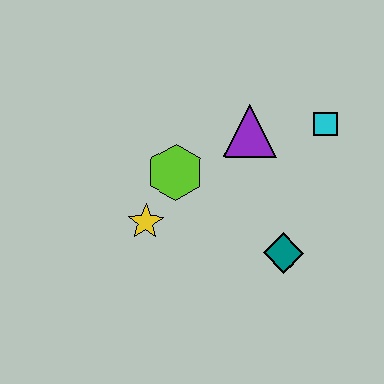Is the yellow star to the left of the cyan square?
Yes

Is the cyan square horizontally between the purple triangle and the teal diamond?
No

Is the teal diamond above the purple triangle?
No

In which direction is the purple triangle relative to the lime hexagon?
The purple triangle is to the right of the lime hexagon.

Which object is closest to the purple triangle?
The cyan square is closest to the purple triangle.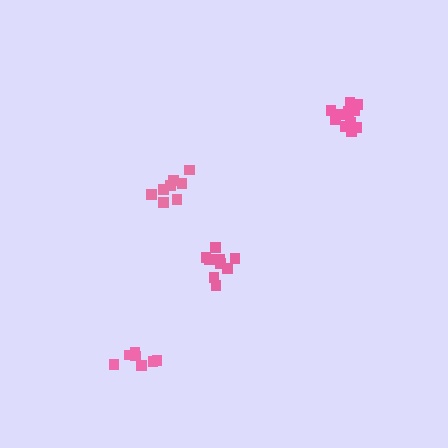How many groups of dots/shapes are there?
There are 4 groups.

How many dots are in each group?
Group 1: 7 dots, Group 2: 10 dots, Group 3: 11 dots, Group 4: 8 dots (36 total).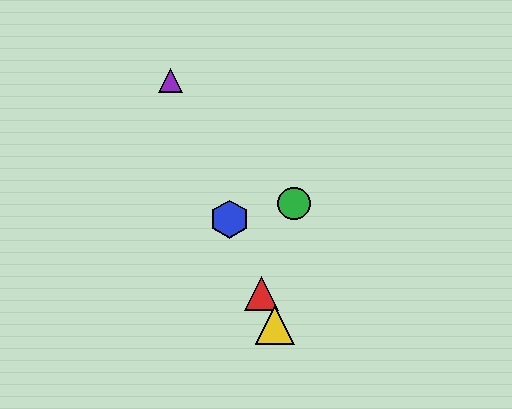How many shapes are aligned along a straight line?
4 shapes (the red triangle, the blue hexagon, the yellow triangle, the purple triangle) are aligned along a straight line.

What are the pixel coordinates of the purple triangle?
The purple triangle is at (170, 80).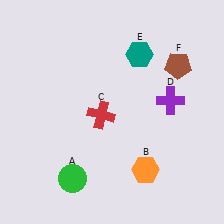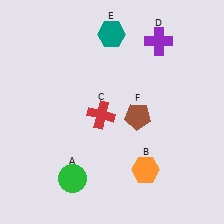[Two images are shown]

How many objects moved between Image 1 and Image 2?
3 objects moved between the two images.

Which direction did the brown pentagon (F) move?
The brown pentagon (F) moved down.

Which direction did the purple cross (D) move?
The purple cross (D) moved up.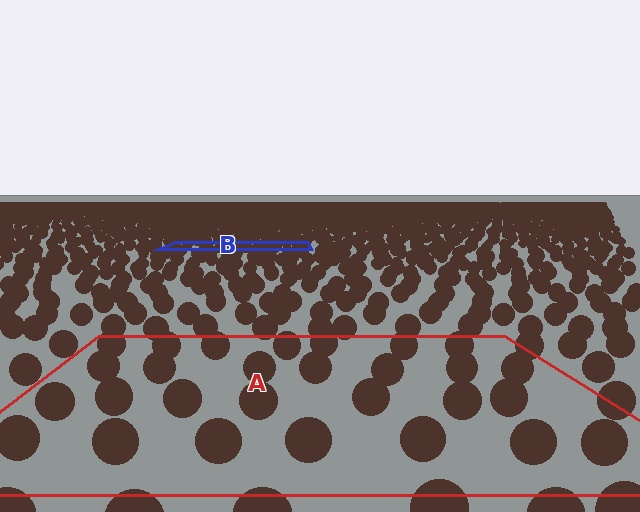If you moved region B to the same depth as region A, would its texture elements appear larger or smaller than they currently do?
They would appear larger. At a closer depth, the same texture elements are projected at a bigger on-screen size.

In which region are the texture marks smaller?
The texture marks are smaller in region B, because it is farther away.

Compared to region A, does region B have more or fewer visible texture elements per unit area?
Region B has more texture elements per unit area — they are packed more densely because it is farther away.